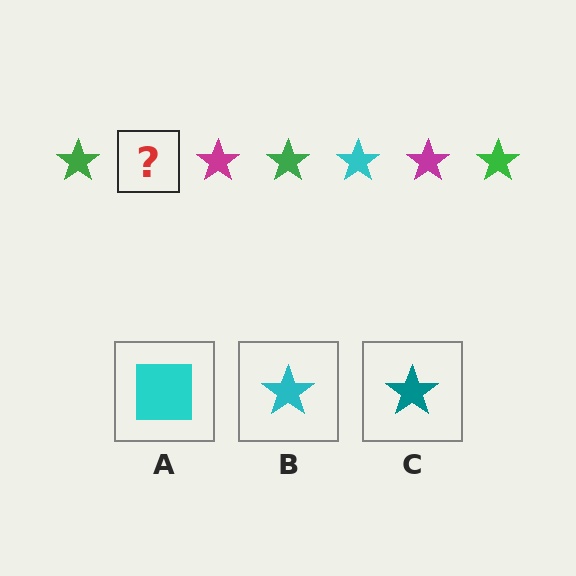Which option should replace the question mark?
Option B.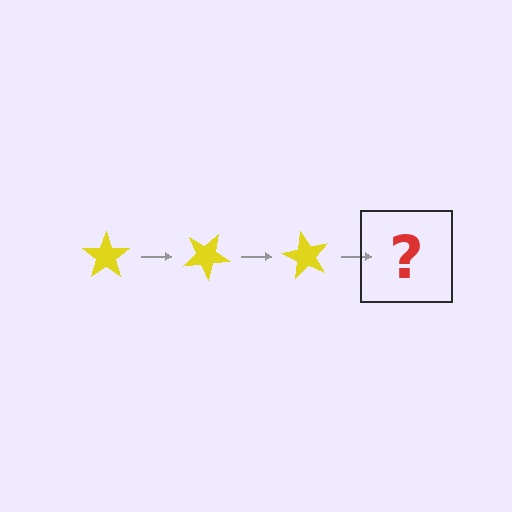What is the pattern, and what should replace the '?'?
The pattern is that the star rotates 30 degrees each step. The '?' should be a yellow star rotated 90 degrees.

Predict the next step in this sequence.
The next step is a yellow star rotated 90 degrees.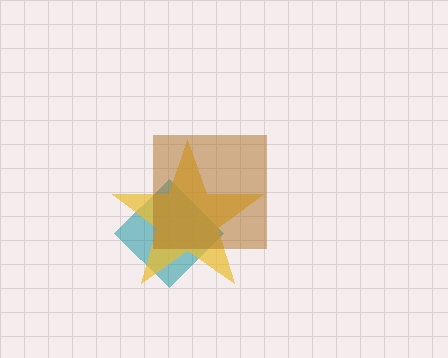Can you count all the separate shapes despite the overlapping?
Yes, there are 3 separate shapes.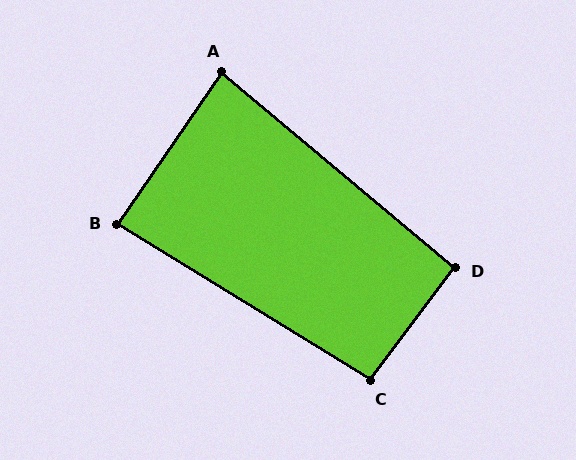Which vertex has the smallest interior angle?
A, at approximately 85 degrees.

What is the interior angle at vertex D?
Approximately 93 degrees (approximately right).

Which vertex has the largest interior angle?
C, at approximately 95 degrees.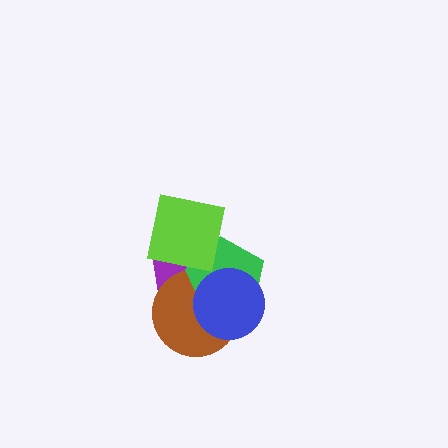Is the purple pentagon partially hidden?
Yes, it is partially covered by another shape.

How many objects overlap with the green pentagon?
4 objects overlap with the green pentagon.